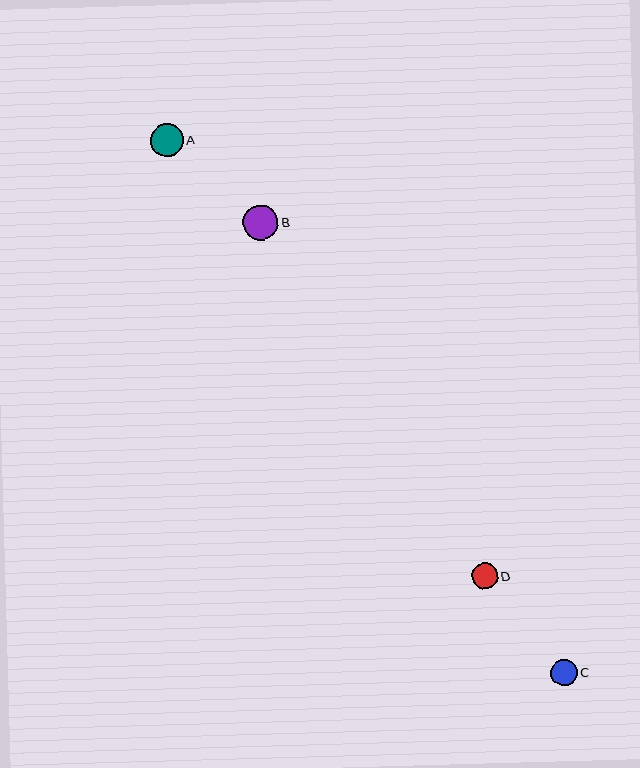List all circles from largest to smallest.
From largest to smallest: B, A, C, D.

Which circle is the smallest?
Circle D is the smallest with a size of approximately 25 pixels.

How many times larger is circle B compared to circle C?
Circle B is approximately 1.3 times the size of circle C.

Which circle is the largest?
Circle B is the largest with a size of approximately 35 pixels.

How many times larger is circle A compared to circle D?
Circle A is approximately 1.3 times the size of circle D.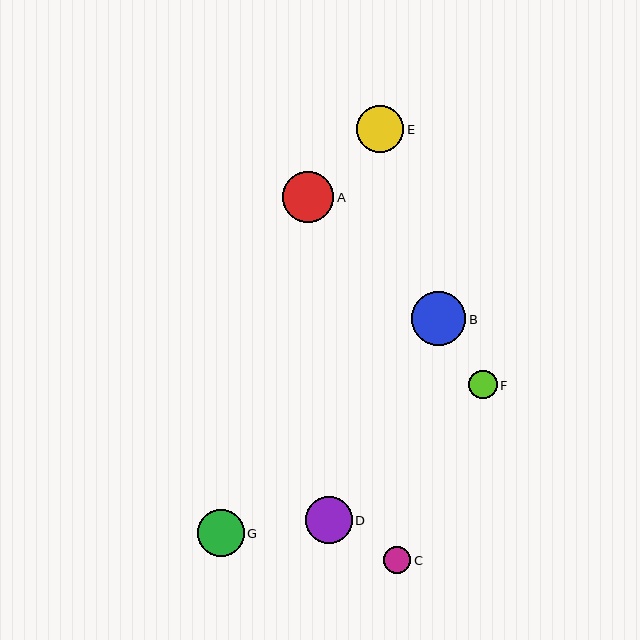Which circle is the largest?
Circle B is the largest with a size of approximately 54 pixels.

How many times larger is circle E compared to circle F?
Circle E is approximately 1.6 times the size of circle F.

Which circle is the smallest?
Circle C is the smallest with a size of approximately 27 pixels.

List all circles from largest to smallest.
From largest to smallest: B, A, G, D, E, F, C.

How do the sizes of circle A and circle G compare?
Circle A and circle G are approximately the same size.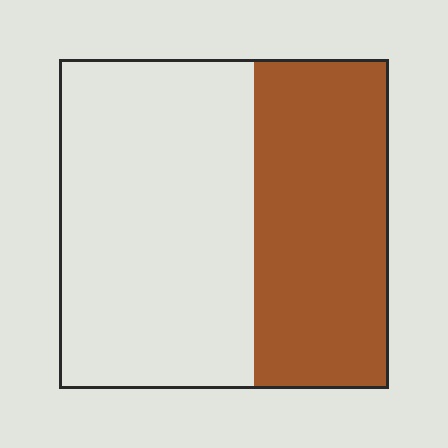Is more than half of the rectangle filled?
No.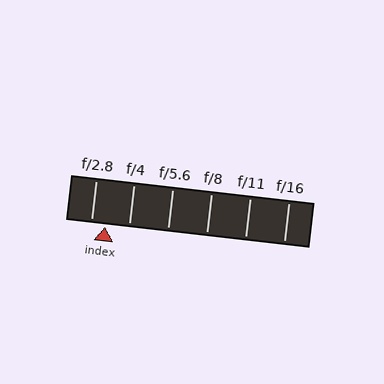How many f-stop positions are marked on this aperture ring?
There are 6 f-stop positions marked.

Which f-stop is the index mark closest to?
The index mark is closest to f/2.8.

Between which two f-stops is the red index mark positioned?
The index mark is between f/2.8 and f/4.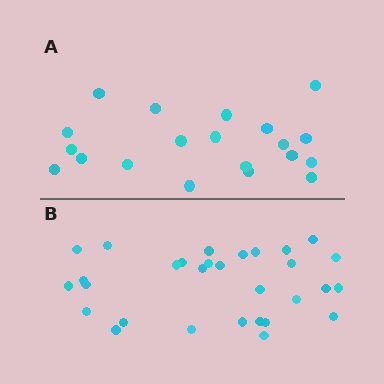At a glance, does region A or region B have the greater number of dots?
Region B (the bottom region) has more dots.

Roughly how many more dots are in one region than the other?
Region B has roughly 10 or so more dots than region A.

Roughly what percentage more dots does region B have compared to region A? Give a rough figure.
About 50% more.